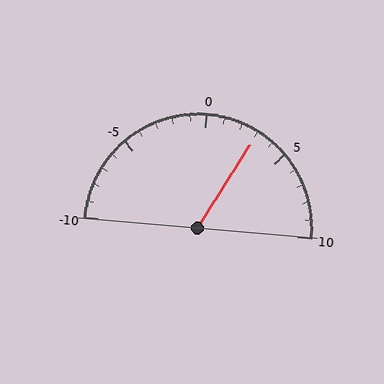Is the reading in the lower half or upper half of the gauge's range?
The reading is in the upper half of the range (-10 to 10).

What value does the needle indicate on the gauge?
The needle indicates approximately 3.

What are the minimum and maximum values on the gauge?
The gauge ranges from -10 to 10.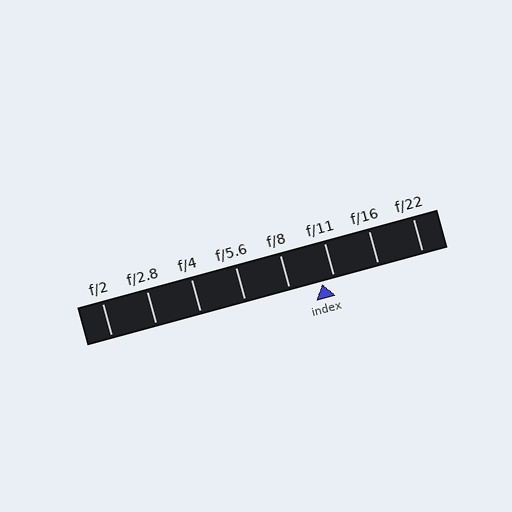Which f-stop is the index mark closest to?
The index mark is closest to f/11.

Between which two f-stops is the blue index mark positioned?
The index mark is between f/8 and f/11.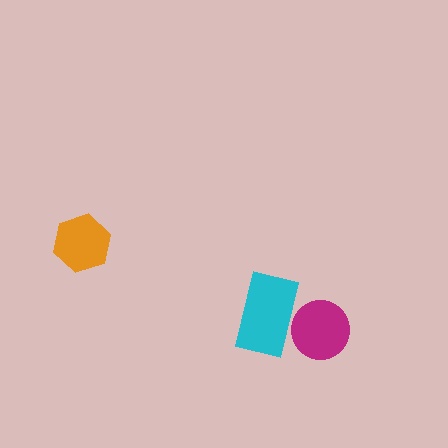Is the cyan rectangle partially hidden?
Yes, it is partially covered by another shape.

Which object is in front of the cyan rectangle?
The magenta circle is in front of the cyan rectangle.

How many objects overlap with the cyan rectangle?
1 object overlaps with the cyan rectangle.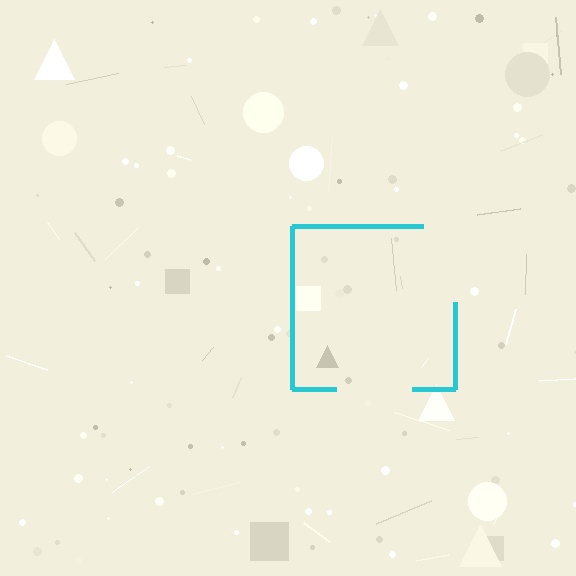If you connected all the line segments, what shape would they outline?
They would outline a square.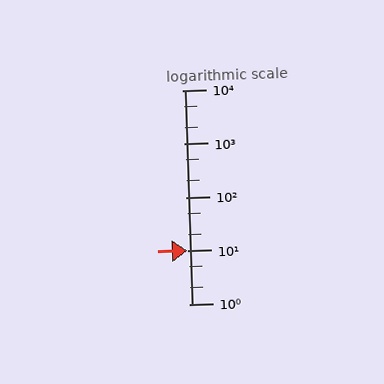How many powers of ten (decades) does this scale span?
The scale spans 4 decades, from 1 to 10000.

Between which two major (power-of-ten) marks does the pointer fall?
The pointer is between 10 and 100.